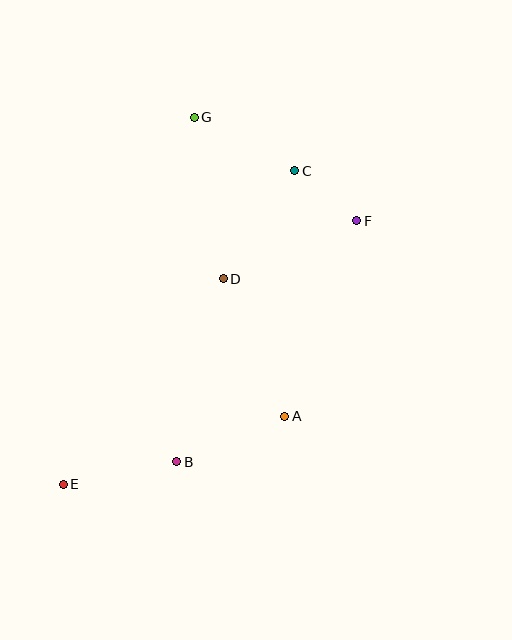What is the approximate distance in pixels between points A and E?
The distance between A and E is approximately 232 pixels.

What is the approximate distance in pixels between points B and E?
The distance between B and E is approximately 116 pixels.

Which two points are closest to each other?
Points C and F are closest to each other.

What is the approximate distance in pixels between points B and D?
The distance between B and D is approximately 189 pixels.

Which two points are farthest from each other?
Points E and F are farthest from each other.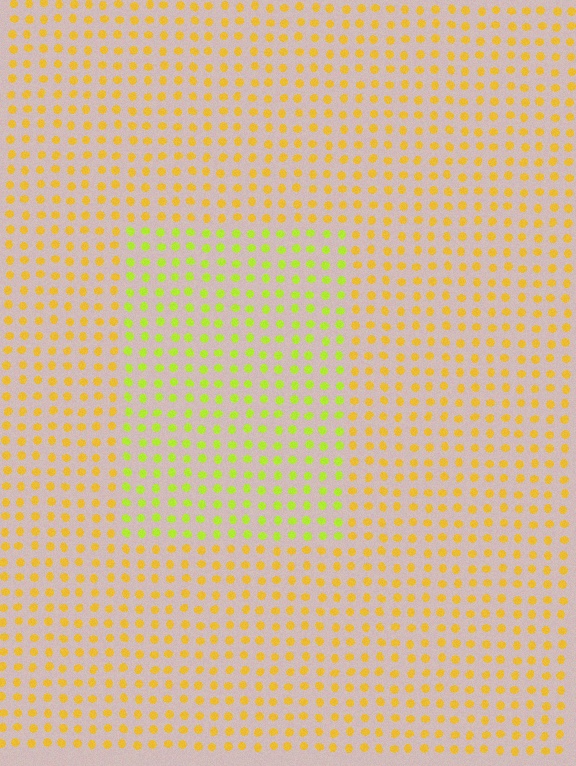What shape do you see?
I see a rectangle.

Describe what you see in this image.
The image is filled with small yellow elements in a uniform arrangement. A rectangle-shaped region is visible where the elements are tinted to a slightly different hue, forming a subtle color boundary.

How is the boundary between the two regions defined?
The boundary is defined purely by a slight shift in hue (about 35 degrees). Spacing, size, and orientation are identical on both sides.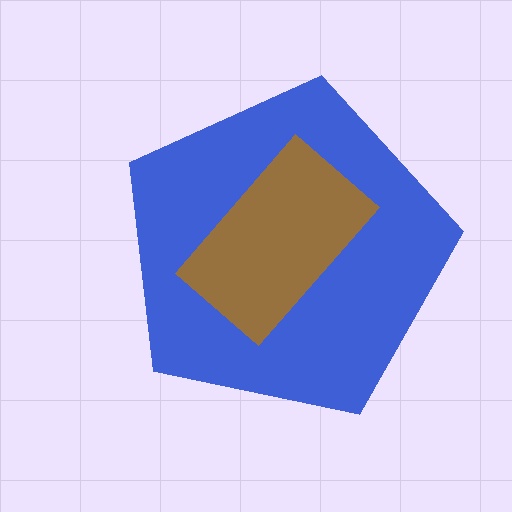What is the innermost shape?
The brown rectangle.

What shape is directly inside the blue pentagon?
The brown rectangle.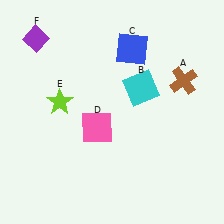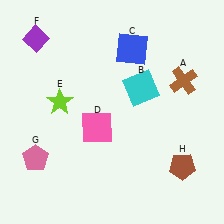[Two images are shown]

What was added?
A pink pentagon (G), a brown pentagon (H) were added in Image 2.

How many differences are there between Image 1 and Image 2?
There are 2 differences between the two images.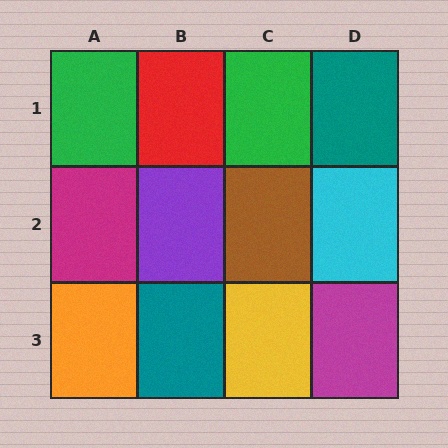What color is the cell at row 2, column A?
Magenta.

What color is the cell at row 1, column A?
Green.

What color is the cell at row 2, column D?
Cyan.